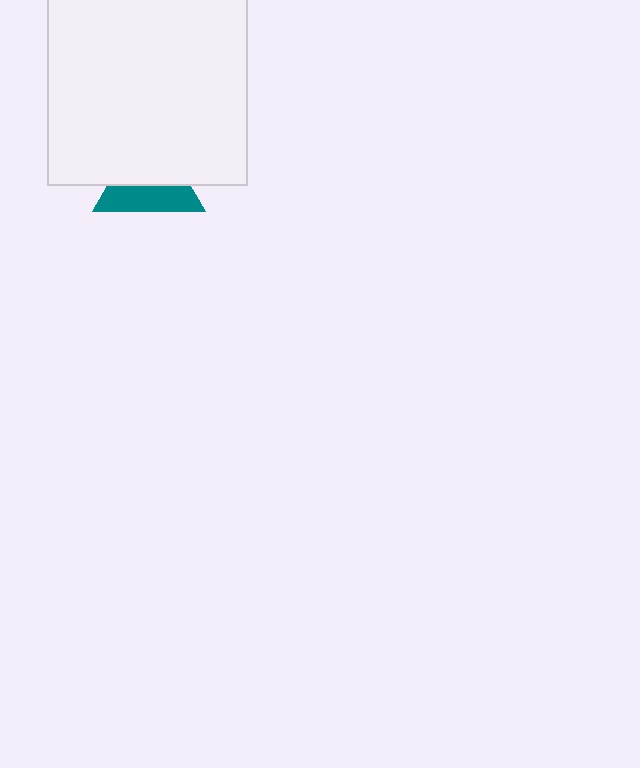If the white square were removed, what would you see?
You would see the complete teal triangle.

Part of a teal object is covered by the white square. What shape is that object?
It is a triangle.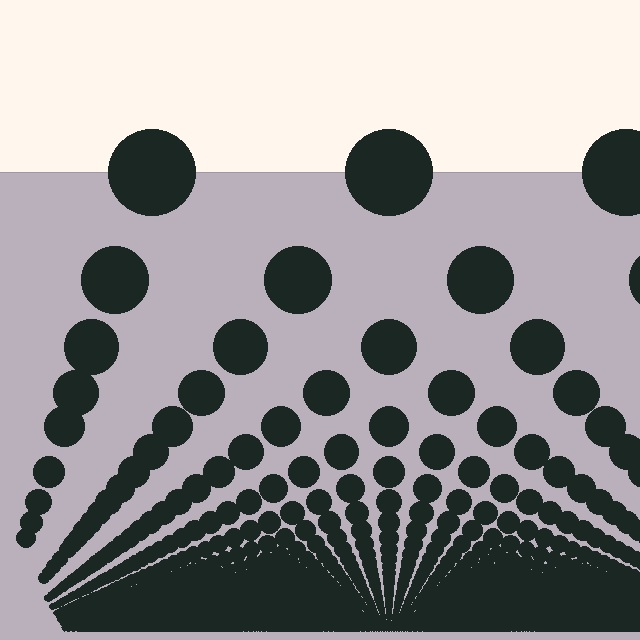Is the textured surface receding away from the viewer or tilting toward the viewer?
The surface appears to tilt toward the viewer. Texture elements get larger and sparser toward the top.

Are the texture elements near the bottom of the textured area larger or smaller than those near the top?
Smaller. The gradient is inverted — elements near the bottom are smaller and denser.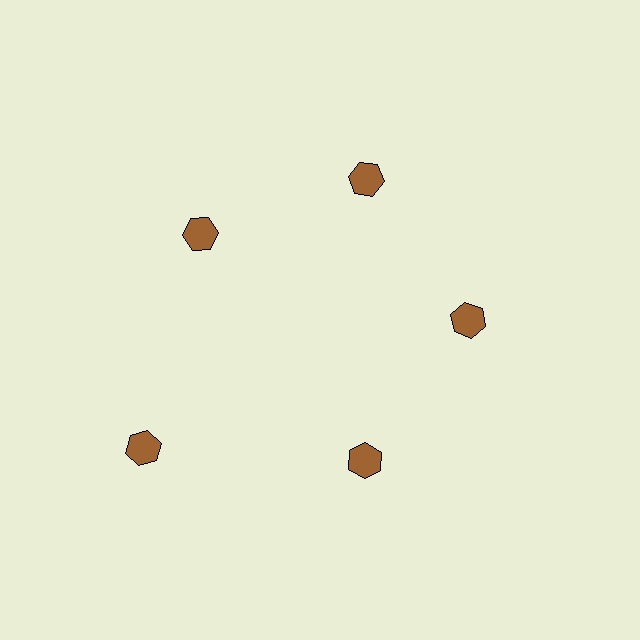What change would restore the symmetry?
The symmetry would be restored by moving it inward, back onto the ring so that all 5 hexagons sit at equal angles and equal distance from the center.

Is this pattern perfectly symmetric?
No. The 5 brown hexagons are arranged in a ring, but one element near the 8 o'clock position is pushed outward from the center, breaking the 5-fold rotational symmetry.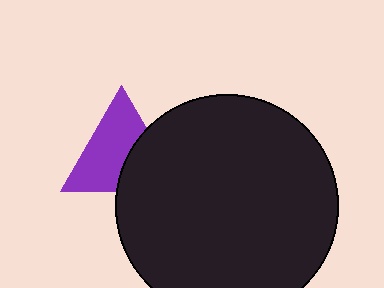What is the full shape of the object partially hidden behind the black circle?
The partially hidden object is a purple triangle.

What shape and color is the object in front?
The object in front is a black circle.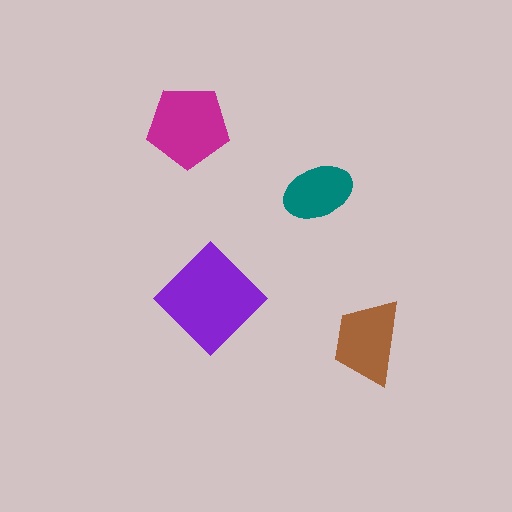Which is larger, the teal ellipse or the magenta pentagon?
The magenta pentagon.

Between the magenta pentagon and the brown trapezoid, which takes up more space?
The magenta pentagon.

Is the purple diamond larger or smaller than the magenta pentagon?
Larger.